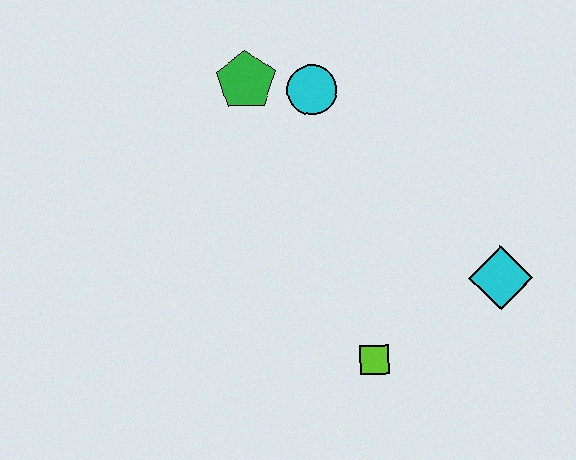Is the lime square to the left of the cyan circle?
No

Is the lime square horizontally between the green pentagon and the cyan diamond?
Yes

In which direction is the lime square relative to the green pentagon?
The lime square is below the green pentagon.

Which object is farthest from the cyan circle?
The lime square is farthest from the cyan circle.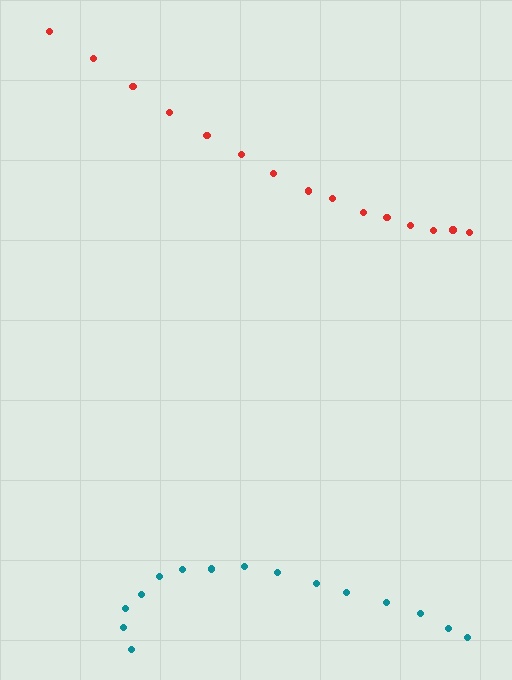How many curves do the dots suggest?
There are 2 distinct paths.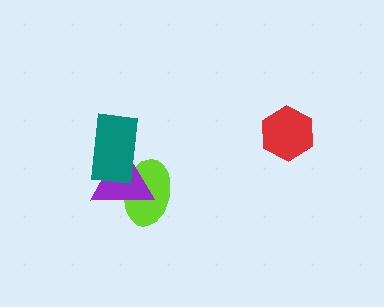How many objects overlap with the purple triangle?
2 objects overlap with the purple triangle.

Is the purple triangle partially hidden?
Yes, it is partially covered by another shape.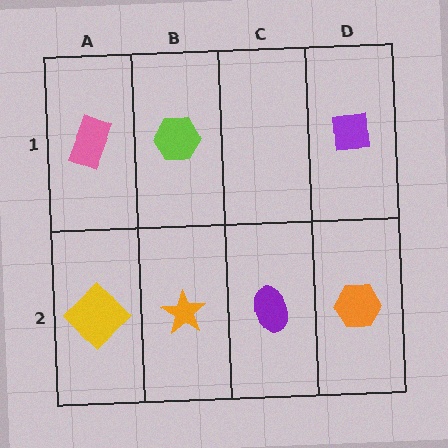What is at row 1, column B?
A lime hexagon.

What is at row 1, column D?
A purple square.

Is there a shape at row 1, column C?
No, that cell is empty.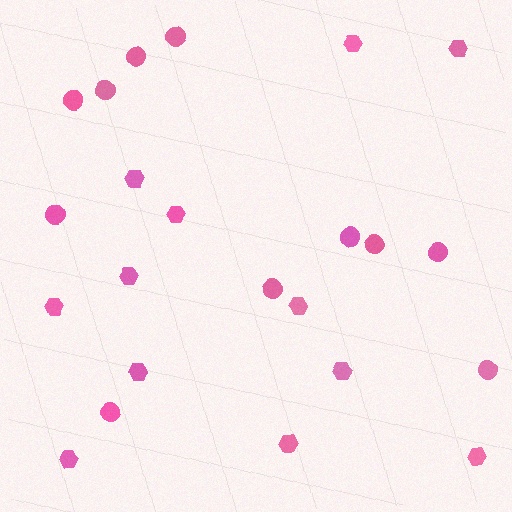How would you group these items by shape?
There are 2 groups: one group of hexagons (12) and one group of circles (11).